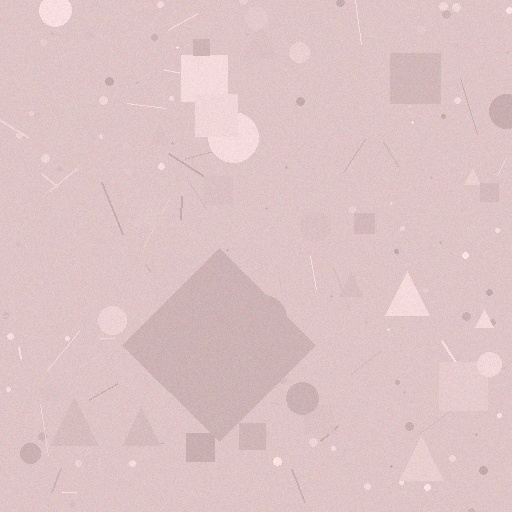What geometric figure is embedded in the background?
A diamond is embedded in the background.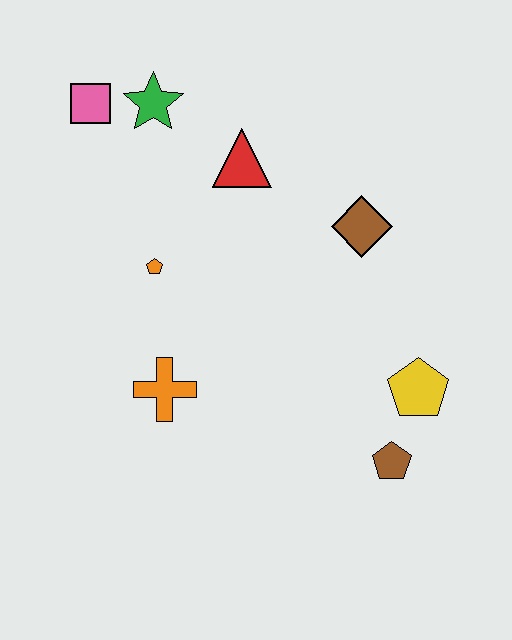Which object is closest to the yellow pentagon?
The brown pentagon is closest to the yellow pentagon.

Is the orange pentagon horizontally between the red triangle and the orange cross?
No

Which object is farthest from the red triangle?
The brown pentagon is farthest from the red triangle.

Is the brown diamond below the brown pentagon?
No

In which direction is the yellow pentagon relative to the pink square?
The yellow pentagon is to the right of the pink square.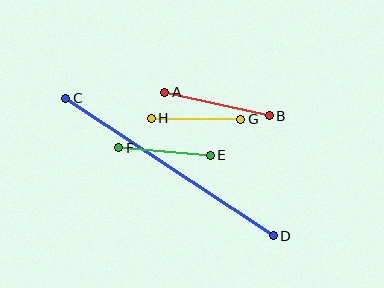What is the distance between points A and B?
The distance is approximately 107 pixels.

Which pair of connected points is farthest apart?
Points C and D are farthest apart.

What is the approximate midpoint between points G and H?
The midpoint is at approximately (196, 119) pixels.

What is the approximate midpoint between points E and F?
The midpoint is at approximately (164, 151) pixels.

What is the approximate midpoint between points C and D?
The midpoint is at approximately (170, 167) pixels.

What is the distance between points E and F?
The distance is approximately 92 pixels.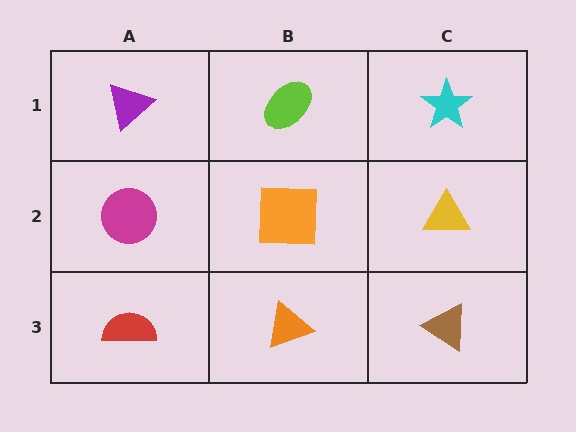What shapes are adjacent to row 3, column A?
A magenta circle (row 2, column A), an orange triangle (row 3, column B).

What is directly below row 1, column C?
A yellow triangle.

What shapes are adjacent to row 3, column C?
A yellow triangle (row 2, column C), an orange triangle (row 3, column B).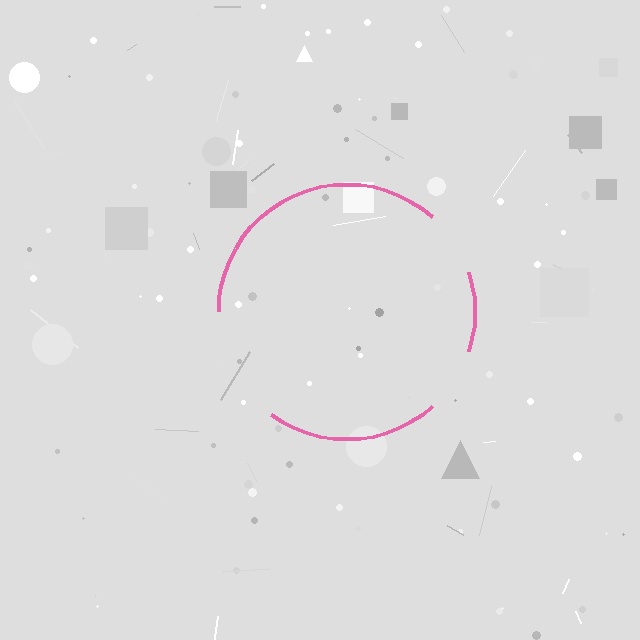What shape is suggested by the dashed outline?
The dashed outline suggests a circle.